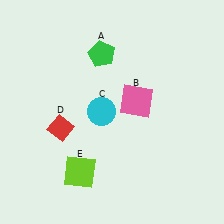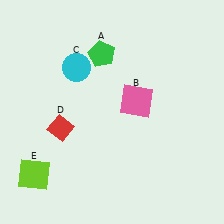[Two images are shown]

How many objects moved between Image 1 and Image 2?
2 objects moved between the two images.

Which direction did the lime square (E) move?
The lime square (E) moved left.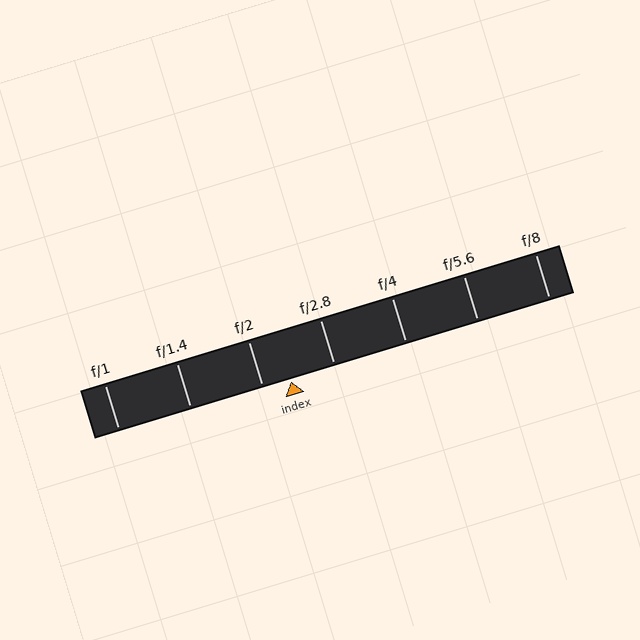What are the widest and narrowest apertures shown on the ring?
The widest aperture shown is f/1 and the narrowest is f/8.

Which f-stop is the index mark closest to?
The index mark is closest to f/2.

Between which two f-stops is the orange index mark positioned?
The index mark is between f/2 and f/2.8.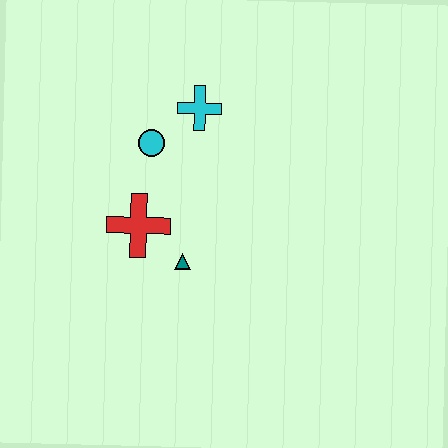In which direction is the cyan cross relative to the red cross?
The cyan cross is above the red cross.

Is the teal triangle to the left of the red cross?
No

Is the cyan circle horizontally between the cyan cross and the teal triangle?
No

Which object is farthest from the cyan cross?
The teal triangle is farthest from the cyan cross.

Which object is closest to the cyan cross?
The cyan circle is closest to the cyan cross.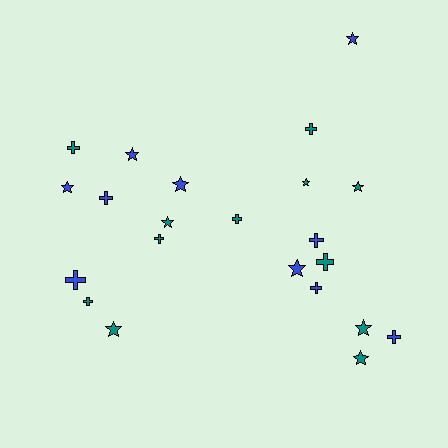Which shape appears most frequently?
Cross, with 11 objects.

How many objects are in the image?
There are 22 objects.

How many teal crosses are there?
There are 6 teal crosses.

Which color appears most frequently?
Teal, with 12 objects.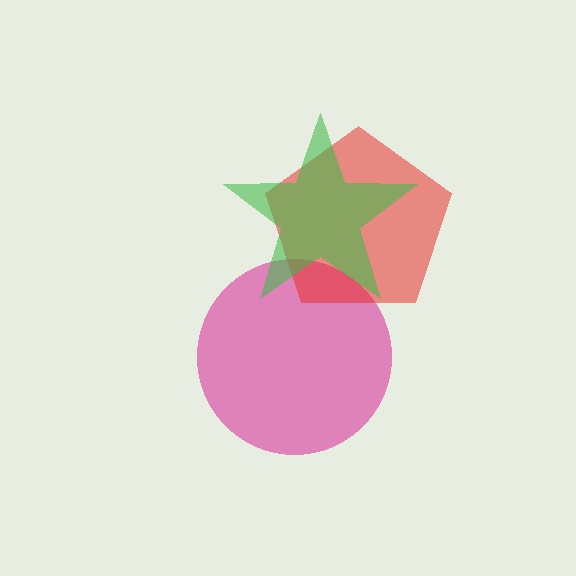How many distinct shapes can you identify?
There are 3 distinct shapes: a magenta circle, a red pentagon, a green star.